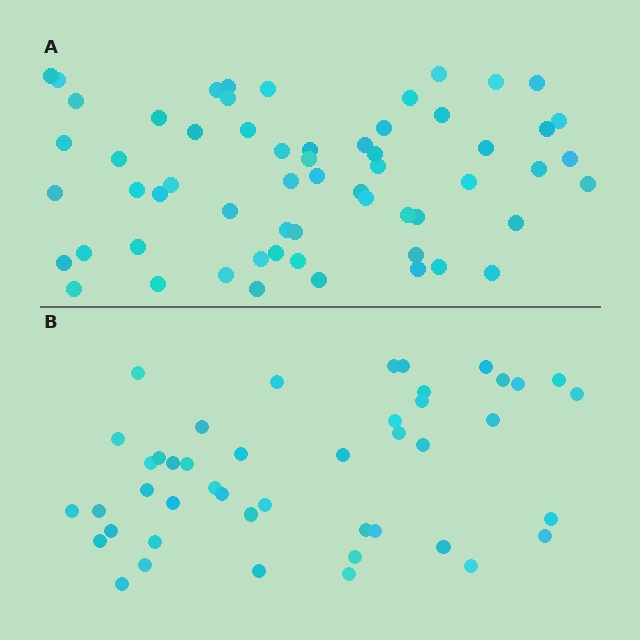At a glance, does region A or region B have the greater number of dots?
Region A (the top region) has more dots.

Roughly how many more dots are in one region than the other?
Region A has approximately 15 more dots than region B.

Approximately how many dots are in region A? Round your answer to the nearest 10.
About 60 dots.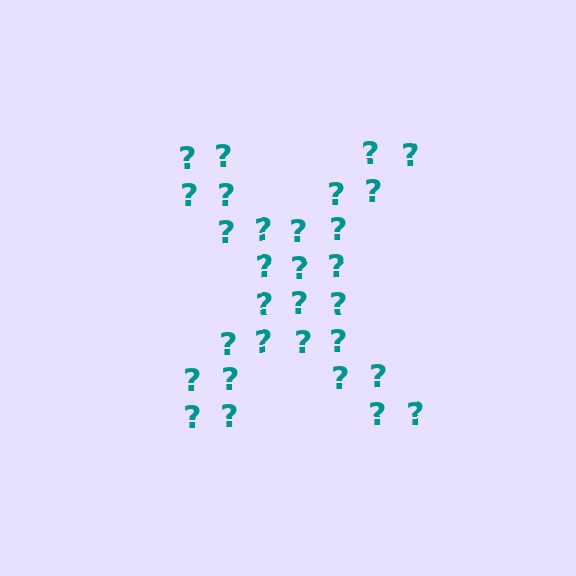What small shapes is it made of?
It is made of small question marks.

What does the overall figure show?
The overall figure shows the letter X.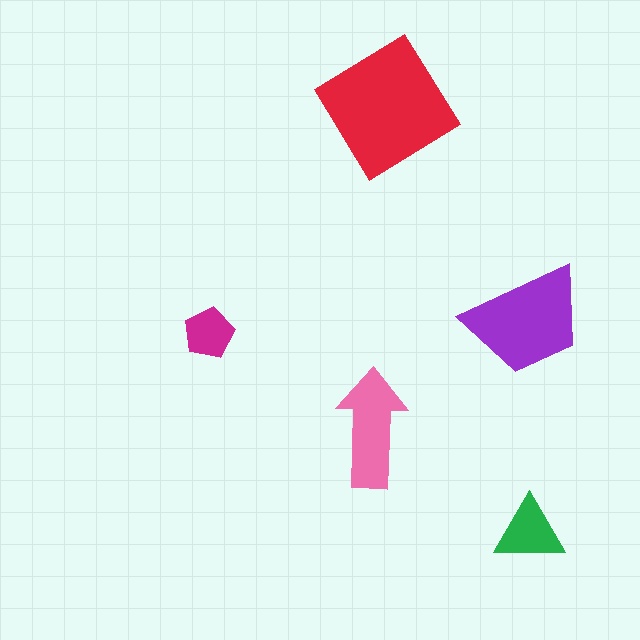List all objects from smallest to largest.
The magenta pentagon, the green triangle, the pink arrow, the purple trapezoid, the red diamond.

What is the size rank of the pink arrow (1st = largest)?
3rd.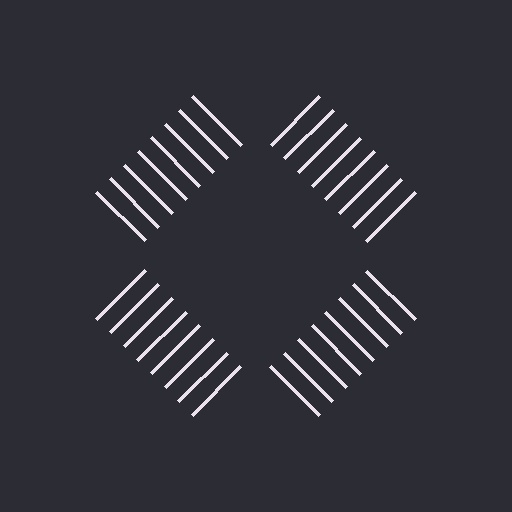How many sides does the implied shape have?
4 sides — the line-ends trace a square.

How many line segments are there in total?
32 — 8 along each of the 4 edges.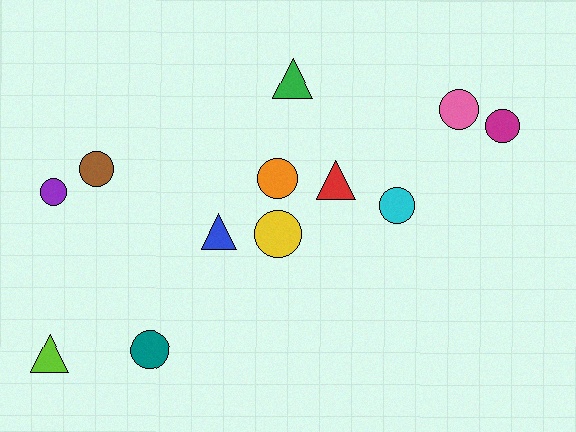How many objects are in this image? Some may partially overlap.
There are 12 objects.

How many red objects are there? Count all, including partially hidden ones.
There is 1 red object.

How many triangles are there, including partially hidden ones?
There are 4 triangles.